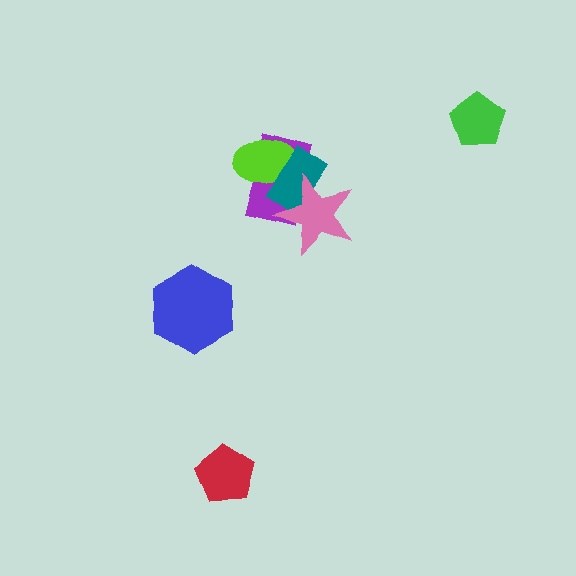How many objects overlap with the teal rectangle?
3 objects overlap with the teal rectangle.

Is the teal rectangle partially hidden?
Yes, it is partially covered by another shape.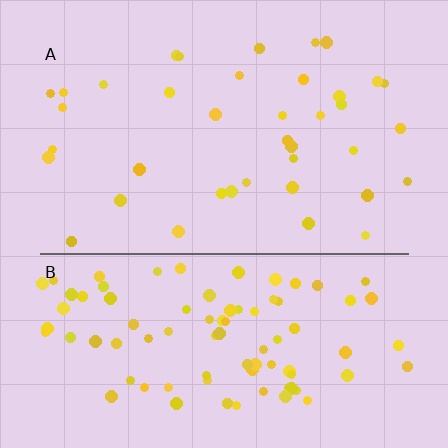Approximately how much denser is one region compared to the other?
Approximately 2.4× — region B over region A.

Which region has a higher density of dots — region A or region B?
B (the bottom).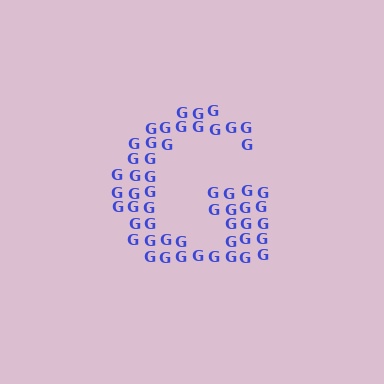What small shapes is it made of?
It is made of small letter G's.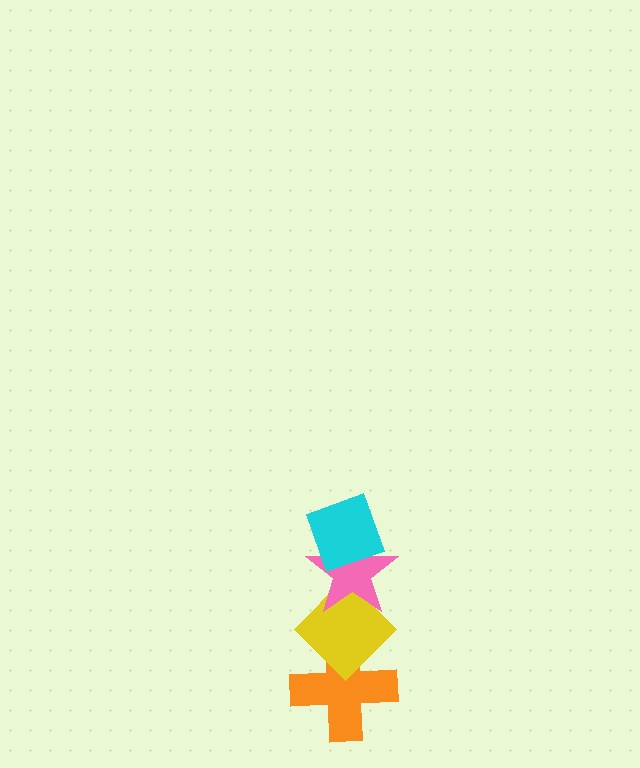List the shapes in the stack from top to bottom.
From top to bottom: the cyan diamond, the pink star, the yellow diamond, the orange cross.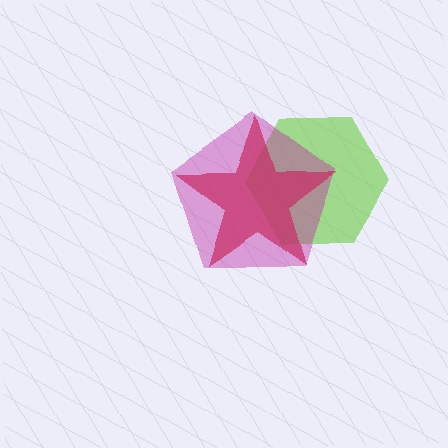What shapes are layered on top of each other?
The layered shapes are: a lime hexagon, a red star, a magenta pentagon.